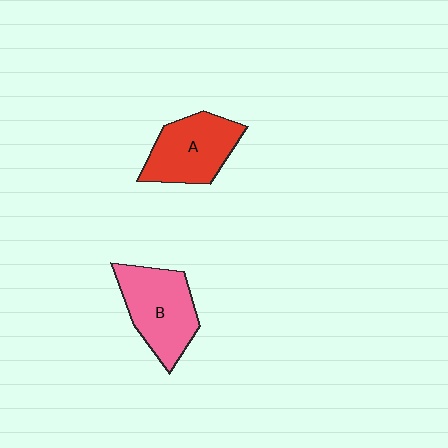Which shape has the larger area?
Shape B (pink).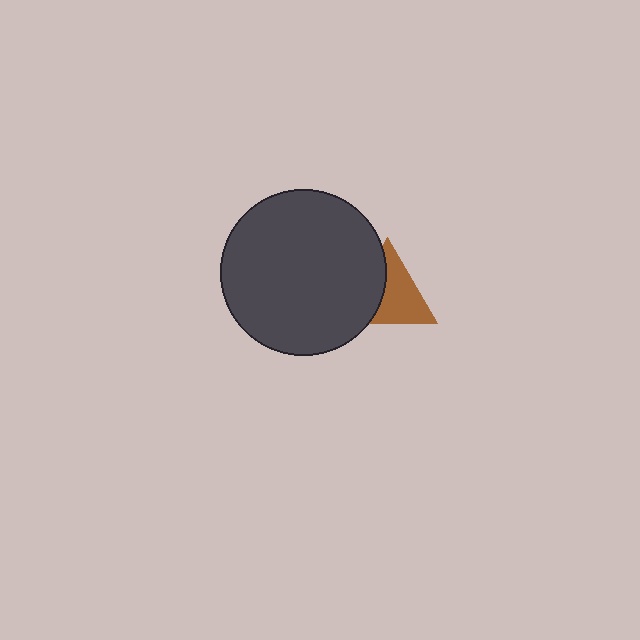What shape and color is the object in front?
The object in front is a dark gray circle.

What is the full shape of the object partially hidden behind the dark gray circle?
The partially hidden object is a brown triangle.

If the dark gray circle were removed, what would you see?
You would see the complete brown triangle.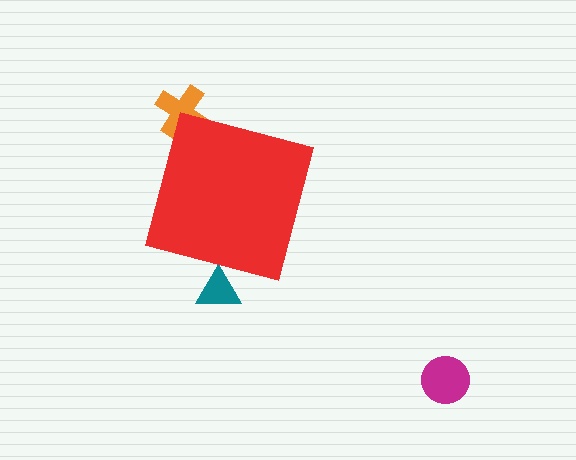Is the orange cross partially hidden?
Yes, the orange cross is partially hidden behind the red diamond.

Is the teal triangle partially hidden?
Yes, the teal triangle is partially hidden behind the red diamond.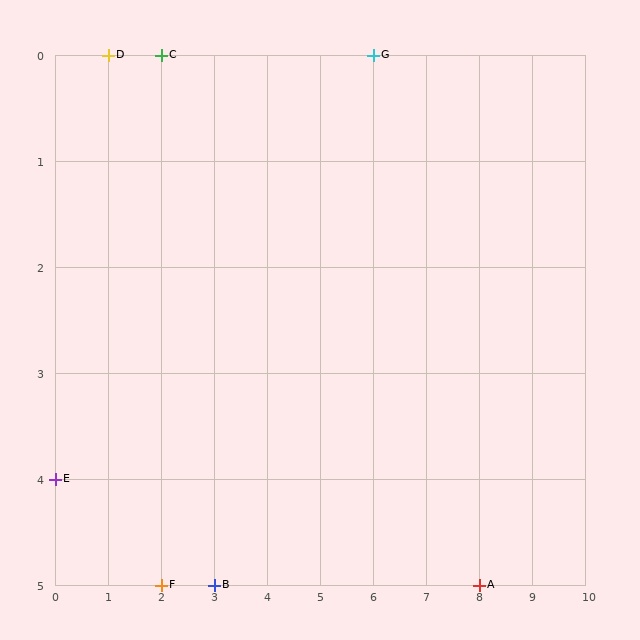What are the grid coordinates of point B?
Point B is at grid coordinates (3, 5).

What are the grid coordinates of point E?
Point E is at grid coordinates (0, 4).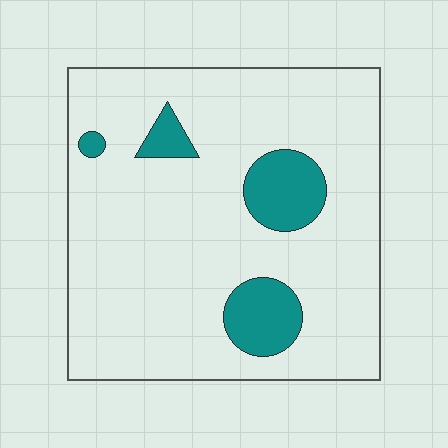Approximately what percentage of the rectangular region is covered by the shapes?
Approximately 15%.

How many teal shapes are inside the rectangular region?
4.